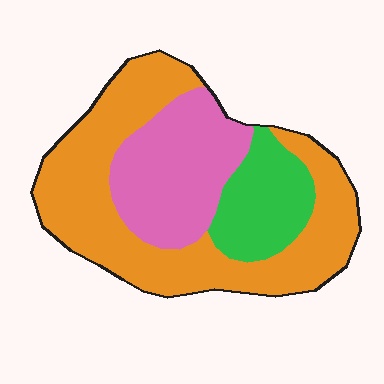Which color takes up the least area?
Green, at roughly 15%.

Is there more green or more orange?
Orange.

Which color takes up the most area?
Orange, at roughly 55%.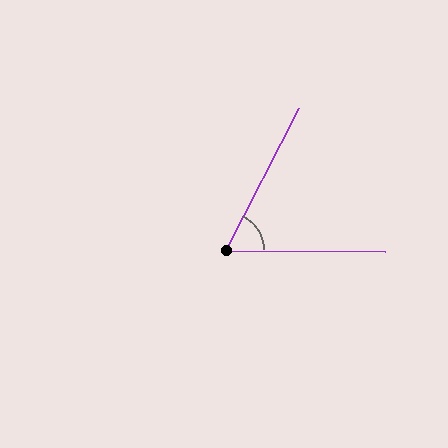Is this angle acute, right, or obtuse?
It is acute.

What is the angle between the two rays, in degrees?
Approximately 63 degrees.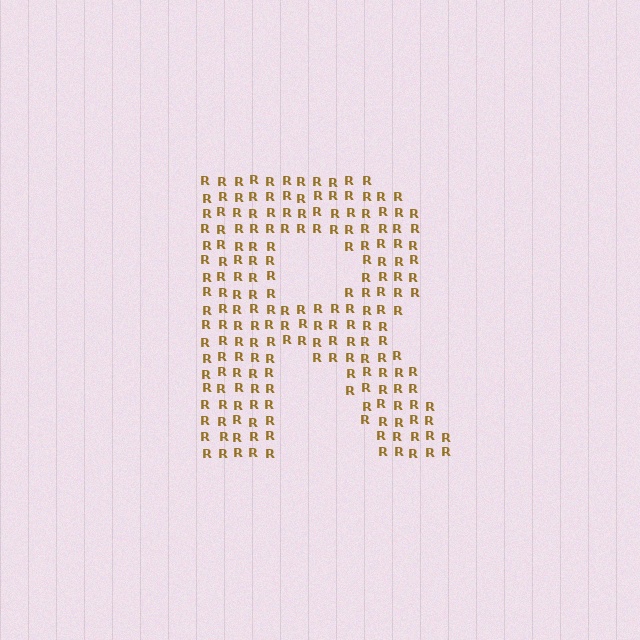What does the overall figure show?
The overall figure shows the letter R.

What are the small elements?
The small elements are letter R's.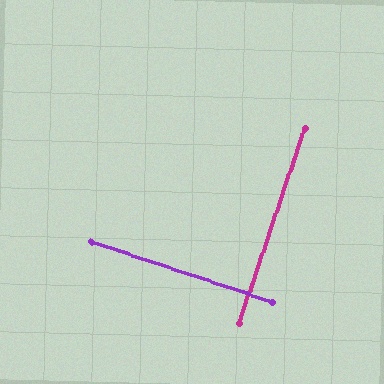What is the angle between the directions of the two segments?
Approximately 89 degrees.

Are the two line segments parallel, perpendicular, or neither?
Perpendicular — they meet at approximately 89°.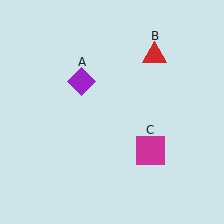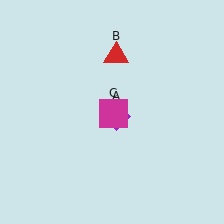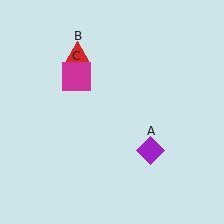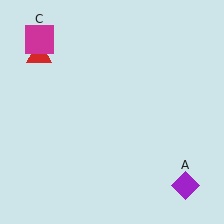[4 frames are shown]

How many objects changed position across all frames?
3 objects changed position: purple diamond (object A), red triangle (object B), magenta square (object C).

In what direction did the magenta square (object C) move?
The magenta square (object C) moved up and to the left.